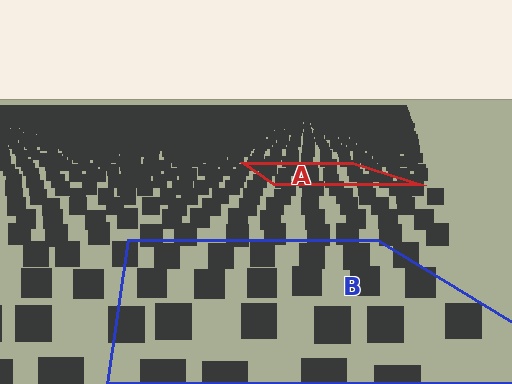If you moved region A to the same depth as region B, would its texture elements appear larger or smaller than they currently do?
They would appear larger. At a closer depth, the same texture elements are projected at a bigger on-screen size.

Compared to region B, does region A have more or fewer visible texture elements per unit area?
Region A has more texture elements per unit area — they are packed more densely because it is farther away.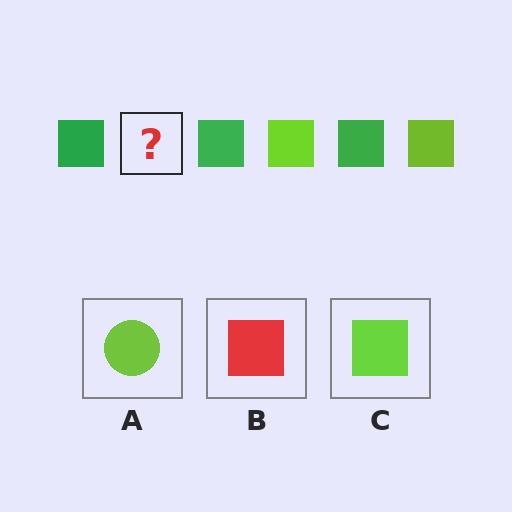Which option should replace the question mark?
Option C.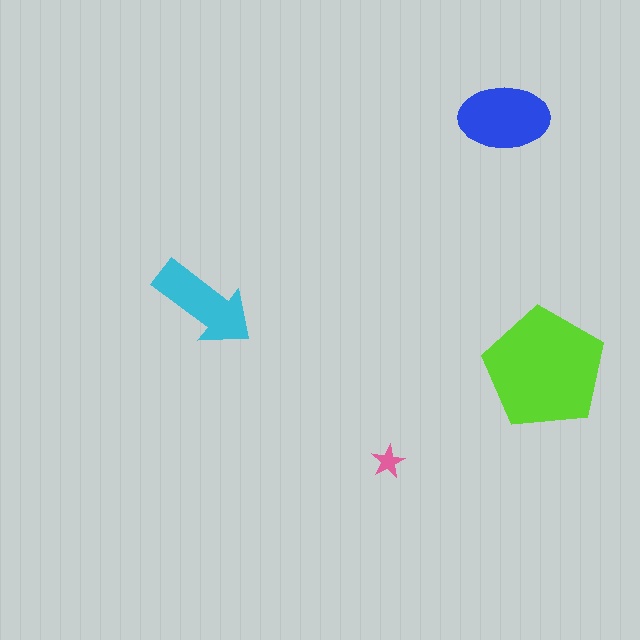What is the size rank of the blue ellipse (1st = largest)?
2nd.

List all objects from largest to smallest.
The lime pentagon, the blue ellipse, the cyan arrow, the pink star.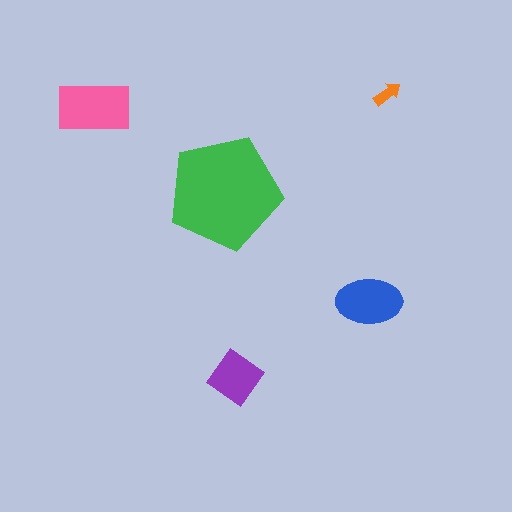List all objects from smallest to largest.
The orange arrow, the purple diamond, the blue ellipse, the pink rectangle, the green pentagon.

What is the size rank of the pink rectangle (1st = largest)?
2nd.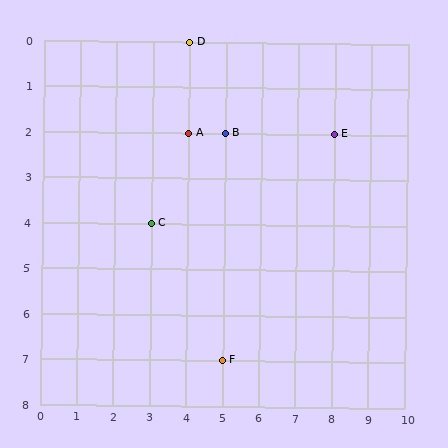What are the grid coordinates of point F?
Point F is at grid coordinates (5, 7).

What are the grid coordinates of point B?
Point B is at grid coordinates (5, 2).